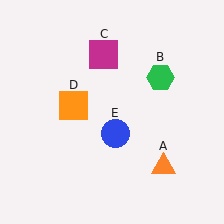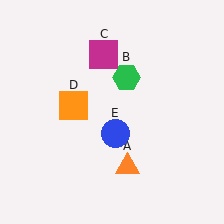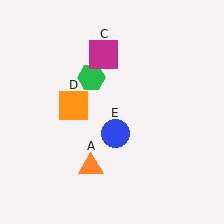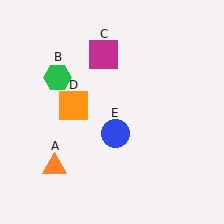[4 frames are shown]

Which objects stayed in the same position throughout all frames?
Magenta square (object C) and orange square (object D) and blue circle (object E) remained stationary.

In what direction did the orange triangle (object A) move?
The orange triangle (object A) moved left.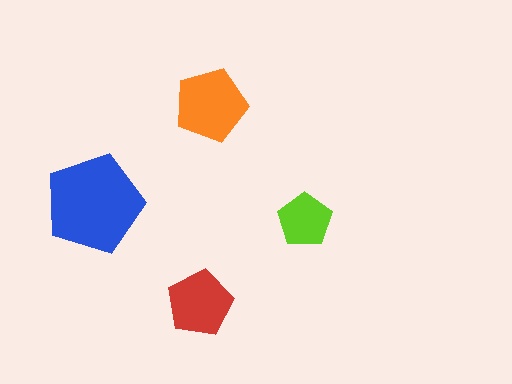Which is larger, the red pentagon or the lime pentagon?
The red one.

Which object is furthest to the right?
The lime pentagon is rightmost.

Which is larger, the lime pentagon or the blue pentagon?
The blue one.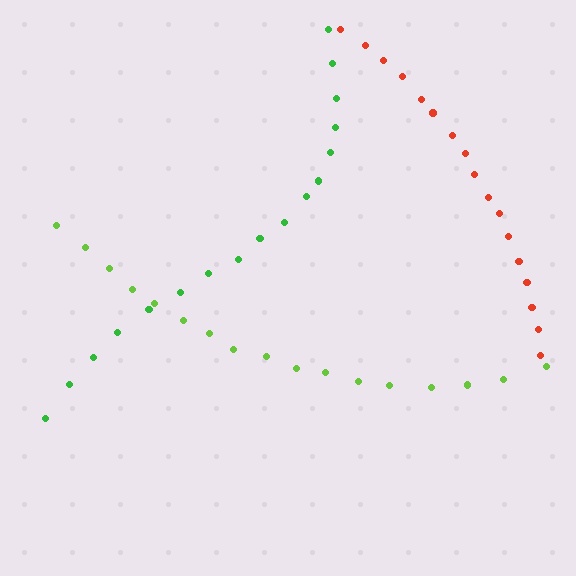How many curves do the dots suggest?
There are 3 distinct paths.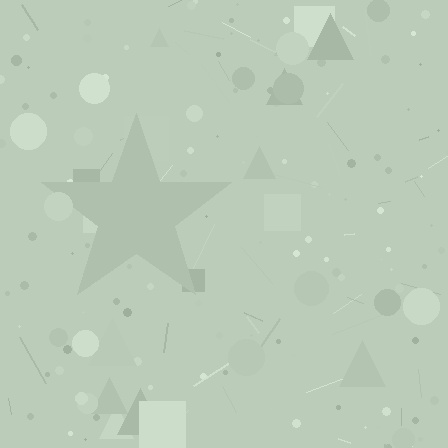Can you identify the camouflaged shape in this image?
The camouflaged shape is a star.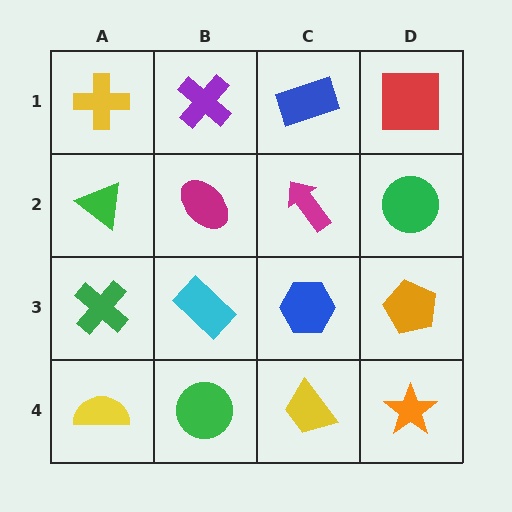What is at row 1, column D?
A red square.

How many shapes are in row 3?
4 shapes.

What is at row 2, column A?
A green triangle.